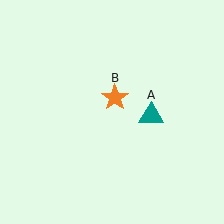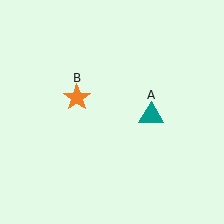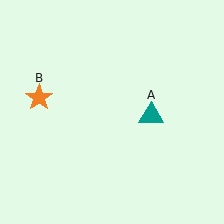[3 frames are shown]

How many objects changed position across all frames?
1 object changed position: orange star (object B).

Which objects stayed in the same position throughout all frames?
Teal triangle (object A) remained stationary.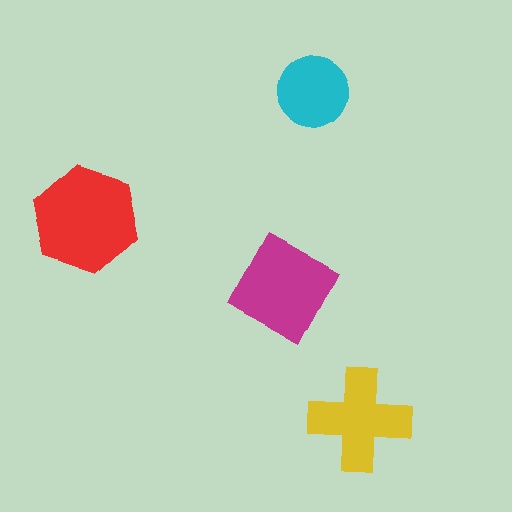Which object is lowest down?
The yellow cross is bottommost.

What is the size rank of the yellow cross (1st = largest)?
3rd.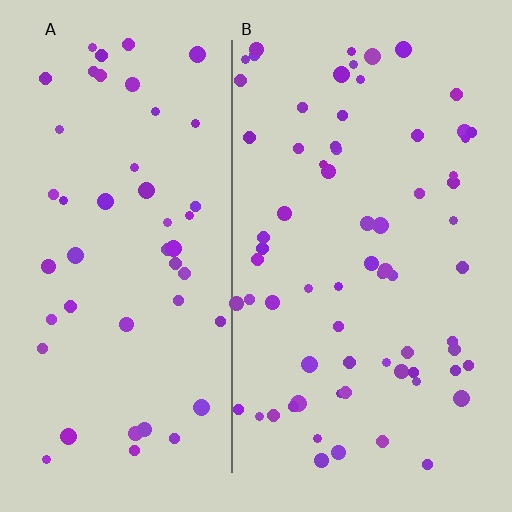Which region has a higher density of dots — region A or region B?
B (the right).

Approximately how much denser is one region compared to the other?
Approximately 1.4× — region B over region A.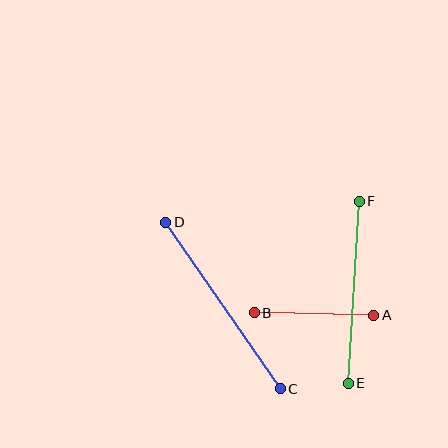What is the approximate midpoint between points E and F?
The midpoint is at approximately (354, 292) pixels.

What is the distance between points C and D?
The distance is approximately 202 pixels.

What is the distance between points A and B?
The distance is approximately 120 pixels.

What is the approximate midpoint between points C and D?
The midpoint is at approximately (223, 305) pixels.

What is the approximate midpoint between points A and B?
The midpoint is at approximately (314, 314) pixels.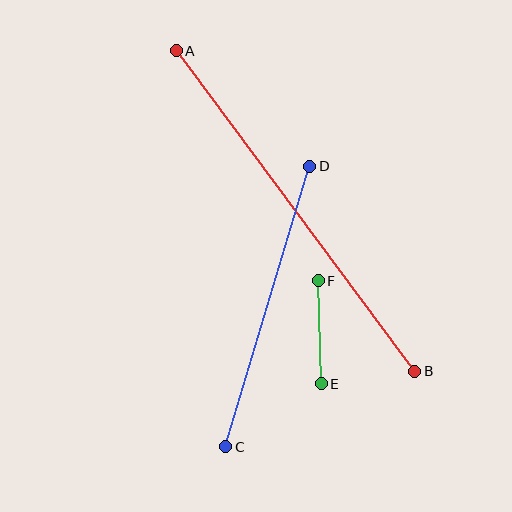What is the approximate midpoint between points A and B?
The midpoint is at approximately (295, 211) pixels.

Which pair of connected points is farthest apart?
Points A and B are farthest apart.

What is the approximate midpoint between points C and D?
The midpoint is at approximately (268, 307) pixels.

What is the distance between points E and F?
The distance is approximately 103 pixels.